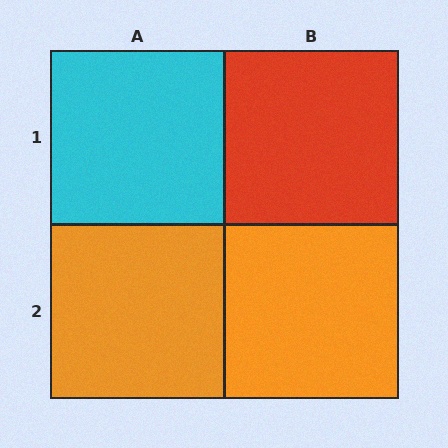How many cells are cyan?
1 cell is cyan.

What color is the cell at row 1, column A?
Cyan.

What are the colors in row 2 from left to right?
Orange, orange.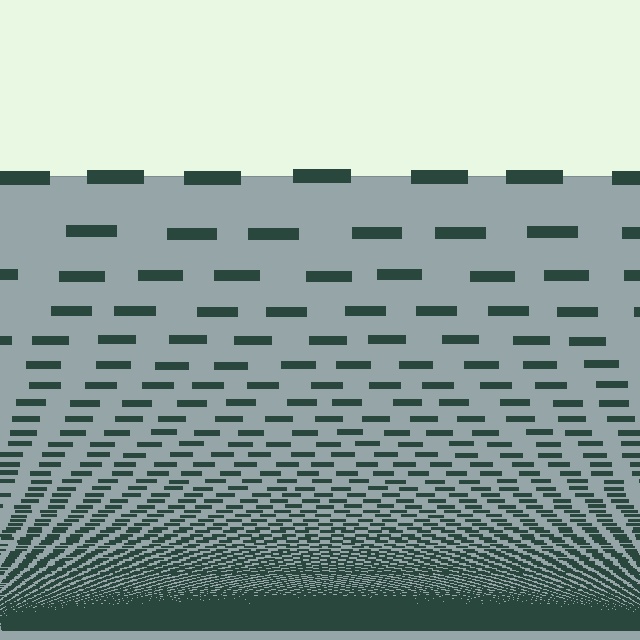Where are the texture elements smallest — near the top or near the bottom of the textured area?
Near the bottom.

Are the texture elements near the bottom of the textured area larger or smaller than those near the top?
Smaller. The gradient is inverted — elements near the bottom are smaller and denser.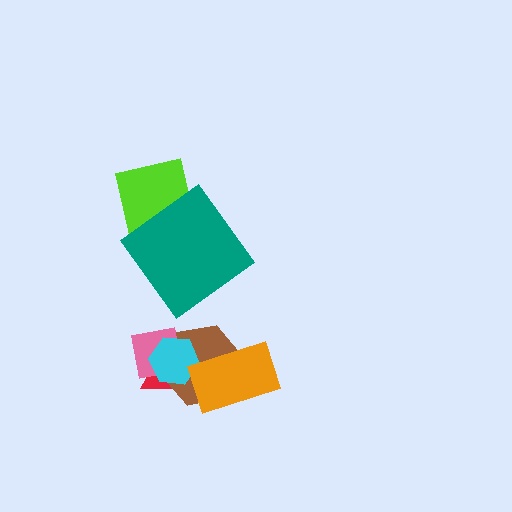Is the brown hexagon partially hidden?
Yes, it is partially covered by another shape.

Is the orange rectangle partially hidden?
No, no other shape covers it.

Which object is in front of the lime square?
The teal diamond is in front of the lime square.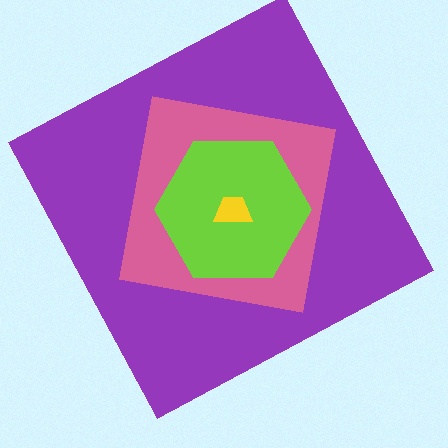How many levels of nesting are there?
4.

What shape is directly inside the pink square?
The lime hexagon.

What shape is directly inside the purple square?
The pink square.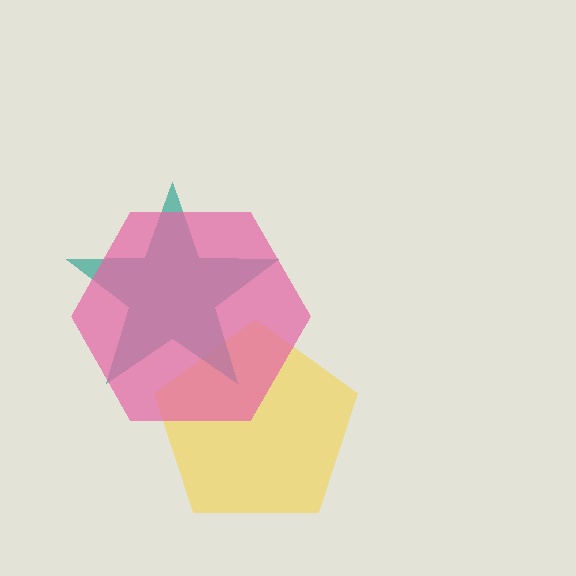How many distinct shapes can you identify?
There are 3 distinct shapes: a yellow pentagon, a teal star, a pink hexagon.